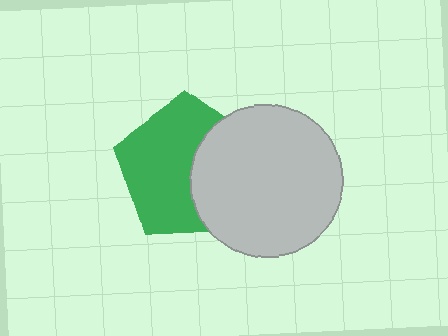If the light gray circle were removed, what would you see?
You would see the complete green pentagon.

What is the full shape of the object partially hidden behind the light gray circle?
The partially hidden object is a green pentagon.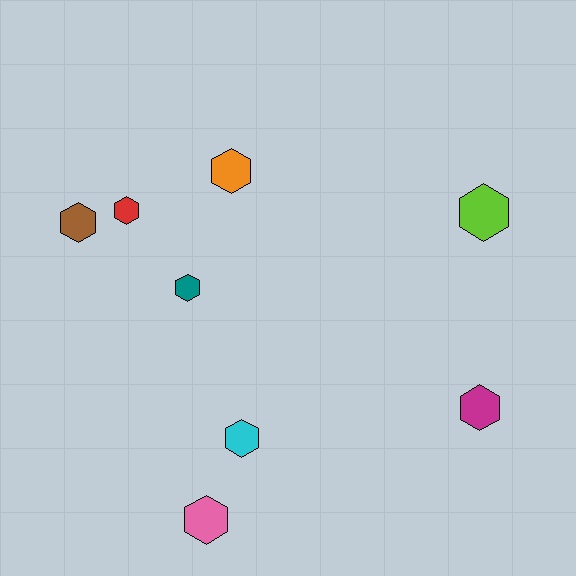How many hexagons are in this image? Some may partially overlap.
There are 8 hexagons.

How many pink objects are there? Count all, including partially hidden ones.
There is 1 pink object.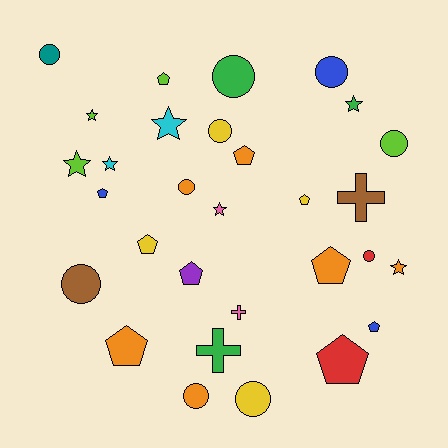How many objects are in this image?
There are 30 objects.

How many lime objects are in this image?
There are 4 lime objects.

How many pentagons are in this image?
There are 10 pentagons.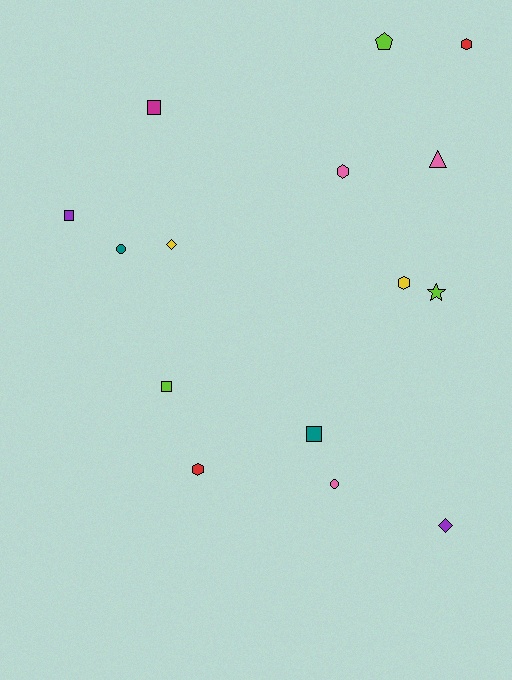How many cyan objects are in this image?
There are no cyan objects.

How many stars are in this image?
There is 1 star.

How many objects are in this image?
There are 15 objects.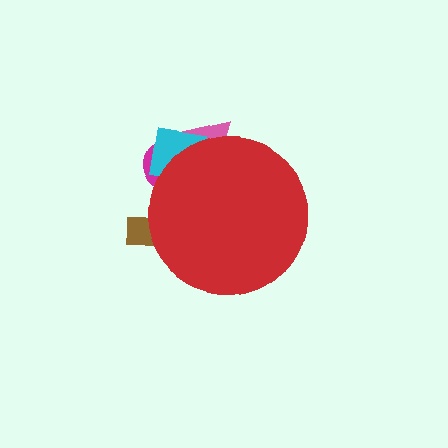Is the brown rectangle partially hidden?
Yes, the brown rectangle is partially hidden behind the red circle.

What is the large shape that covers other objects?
A red circle.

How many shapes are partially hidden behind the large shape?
4 shapes are partially hidden.